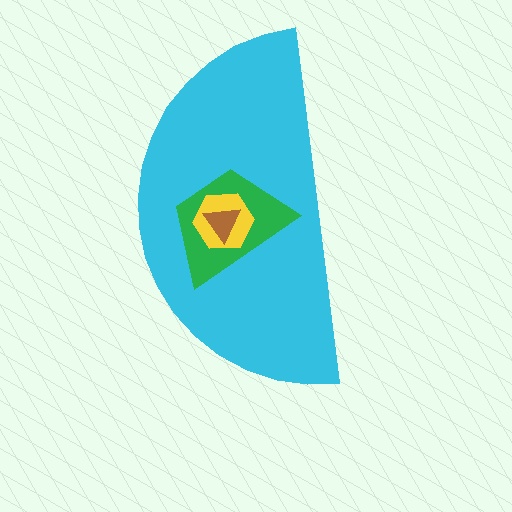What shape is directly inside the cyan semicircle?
The green trapezoid.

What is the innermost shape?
The brown triangle.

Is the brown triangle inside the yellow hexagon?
Yes.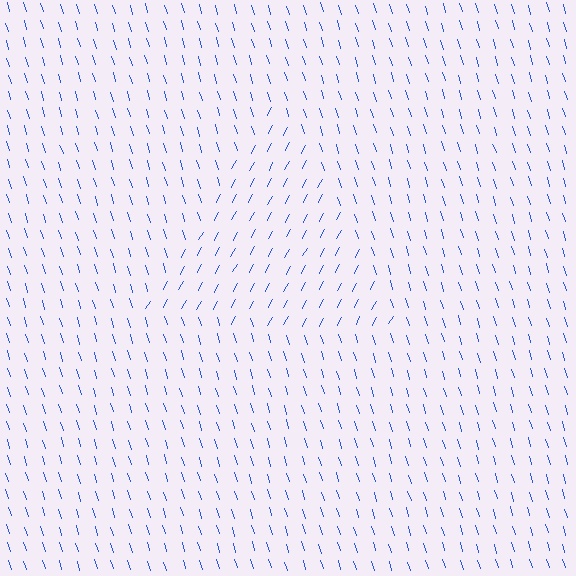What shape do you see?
I see a triangle.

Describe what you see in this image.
The image is filled with small blue line segments. A triangle region in the image has lines oriented differently from the surrounding lines, creating a visible texture boundary.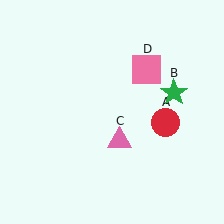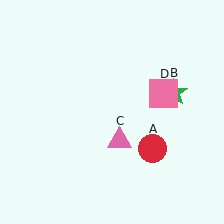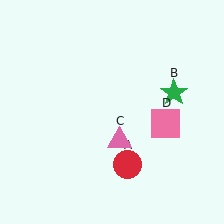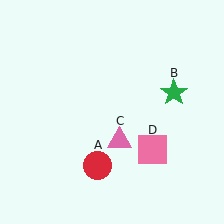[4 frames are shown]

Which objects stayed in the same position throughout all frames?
Green star (object B) and pink triangle (object C) remained stationary.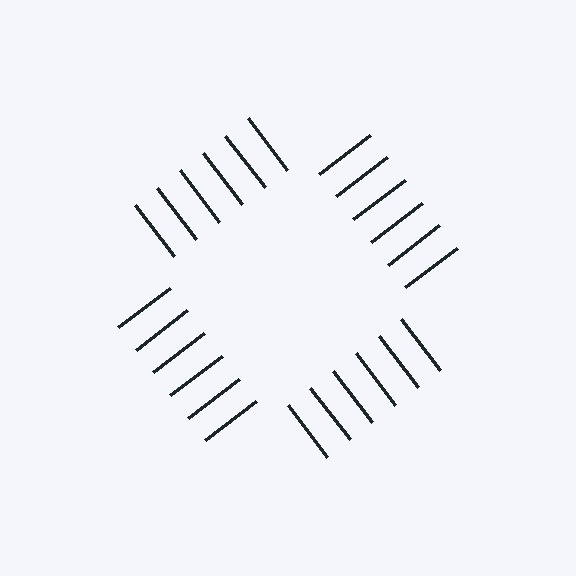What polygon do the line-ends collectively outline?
An illusory square — the line segments terminate on its edges but no continuous stroke is drawn.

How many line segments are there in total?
24 — 6 along each of the 4 edges.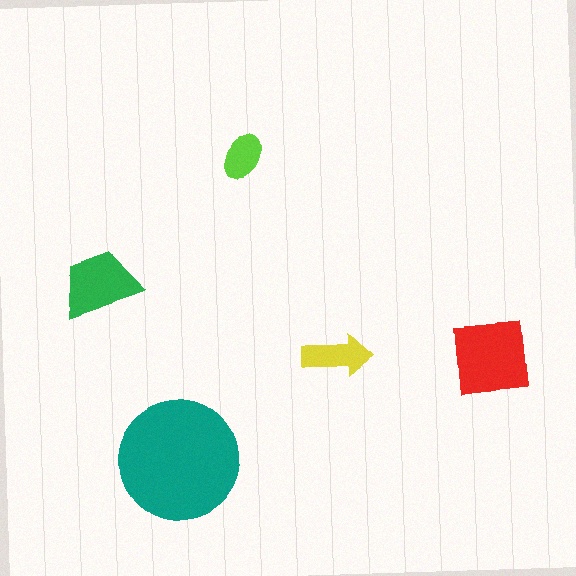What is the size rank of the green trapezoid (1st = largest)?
3rd.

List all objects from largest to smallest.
The teal circle, the red square, the green trapezoid, the yellow arrow, the lime ellipse.